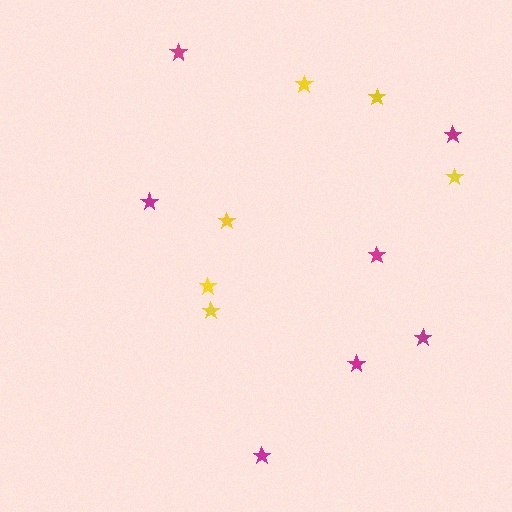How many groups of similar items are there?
There are 2 groups: one group of magenta stars (7) and one group of yellow stars (6).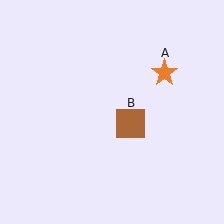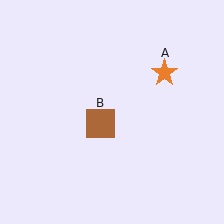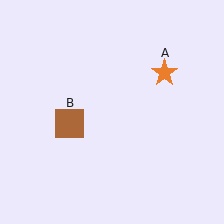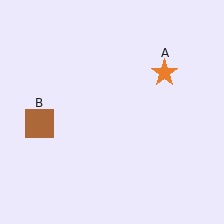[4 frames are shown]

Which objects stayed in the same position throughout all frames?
Orange star (object A) remained stationary.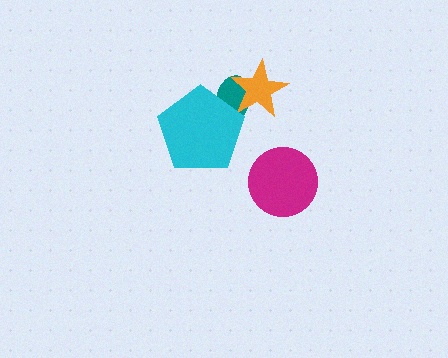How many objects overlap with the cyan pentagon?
1 object overlaps with the cyan pentagon.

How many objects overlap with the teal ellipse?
2 objects overlap with the teal ellipse.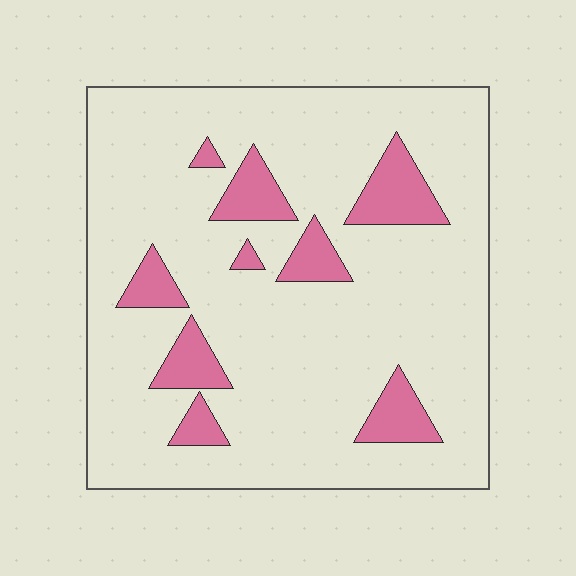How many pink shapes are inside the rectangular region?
9.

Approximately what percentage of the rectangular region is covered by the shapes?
Approximately 15%.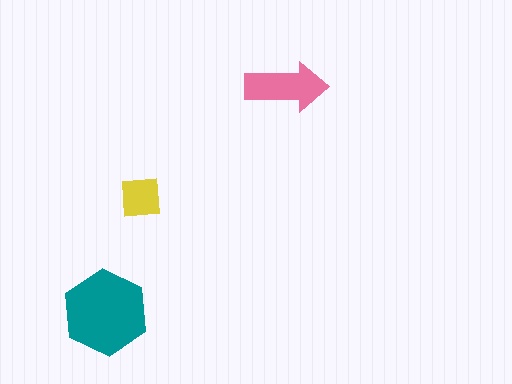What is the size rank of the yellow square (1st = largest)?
3rd.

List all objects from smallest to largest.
The yellow square, the pink arrow, the teal hexagon.